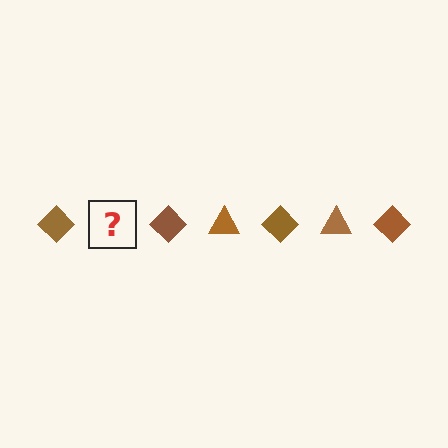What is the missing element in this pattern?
The missing element is a brown triangle.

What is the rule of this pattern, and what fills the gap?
The rule is that the pattern cycles through diamond, triangle shapes in brown. The gap should be filled with a brown triangle.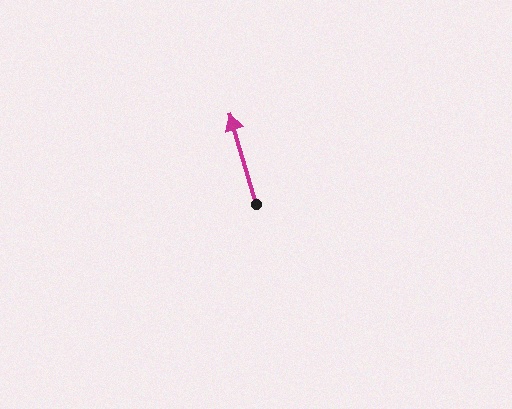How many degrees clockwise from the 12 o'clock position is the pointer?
Approximately 344 degrees.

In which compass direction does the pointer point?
North.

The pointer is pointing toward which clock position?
Roughly 11 o'clock.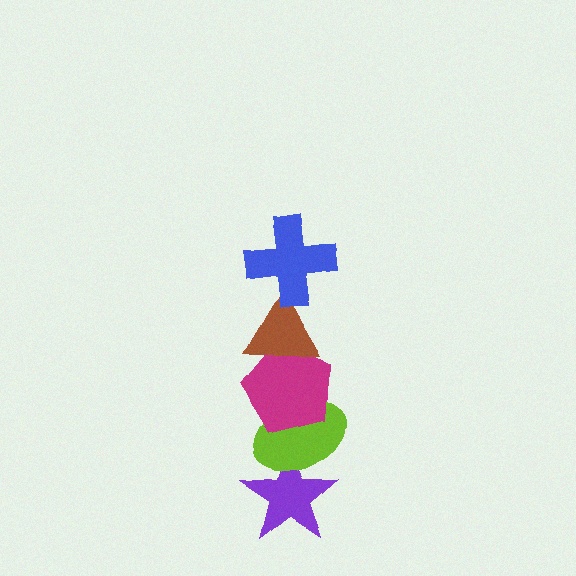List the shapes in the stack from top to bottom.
From top to bottom: the blue cross, the brown triangle, the magenta pentagon, the lime ellipse, the purple star.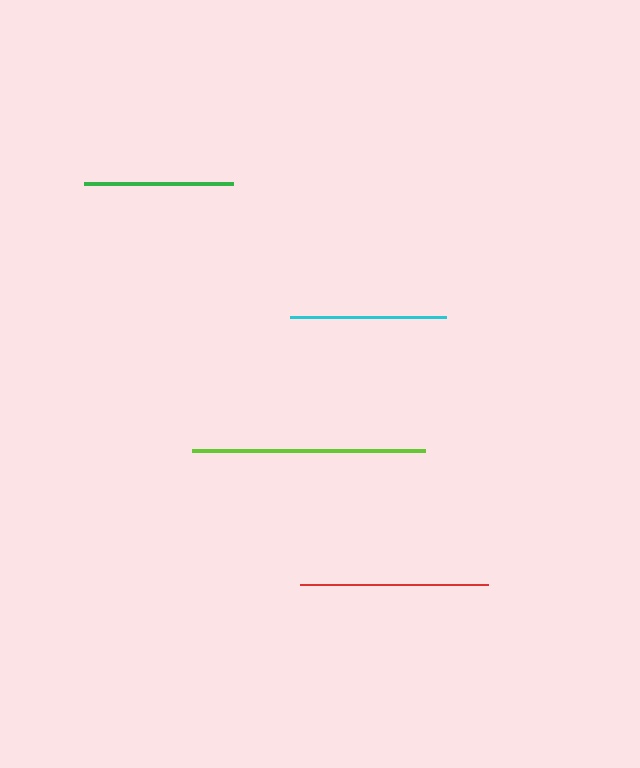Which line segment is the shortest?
The green line is the shortest at approximately 148 pixels.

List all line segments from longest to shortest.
From longest to shortest: lime, red, cyan, green.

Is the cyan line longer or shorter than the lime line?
The lime line is longer than the cyan line.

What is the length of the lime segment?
The lime segment is approximately 233 pixels long.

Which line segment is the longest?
The lime line is the longest at approximately 233 pixels.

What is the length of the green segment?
The green segment is approximately 148 pixels long.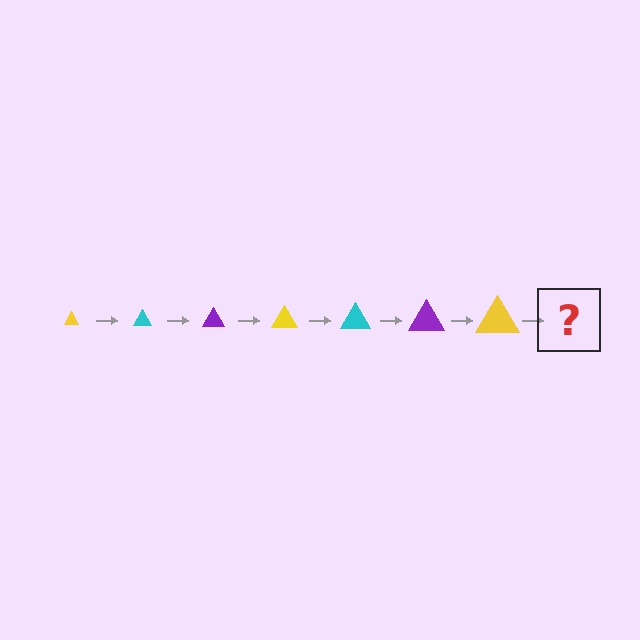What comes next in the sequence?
The next element should be a cyan triangle, larger than the previous one.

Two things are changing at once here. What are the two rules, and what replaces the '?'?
The two rules are that the triangle grows larger each step and the color cycles through yellow, cyan, and purple. The '?' should be a cyan triangle, larger than the previous one.